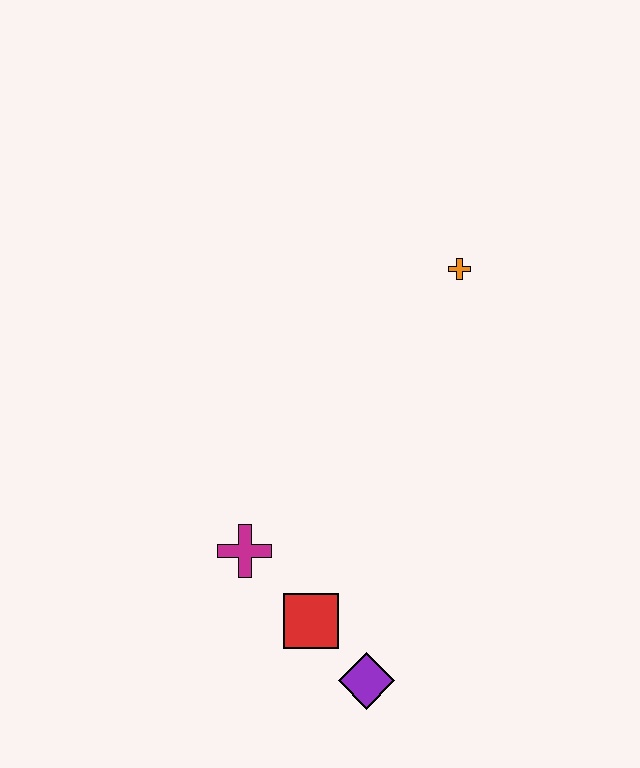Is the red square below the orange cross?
Yes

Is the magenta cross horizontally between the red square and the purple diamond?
No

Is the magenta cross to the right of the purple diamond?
No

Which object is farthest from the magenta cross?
The orange cross is farthest from the magenta cross.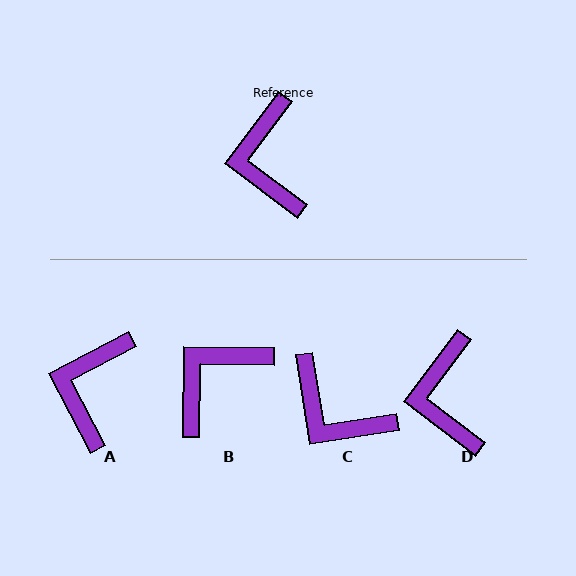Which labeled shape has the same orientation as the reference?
D.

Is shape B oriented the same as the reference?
No, it is off by about 54 degrees.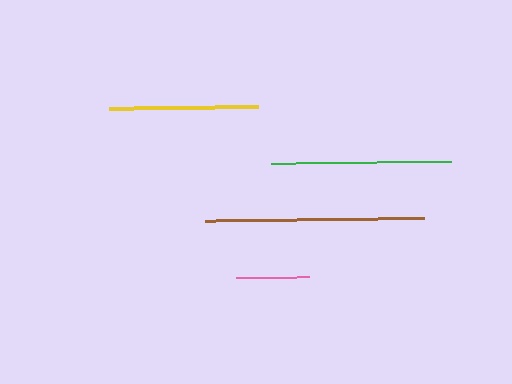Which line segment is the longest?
The brown line is the longest at approximately 218 pixels.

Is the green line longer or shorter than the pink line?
The green line is longer than the pink line.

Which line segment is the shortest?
The pink line is the shortest at approximately 72 pixels.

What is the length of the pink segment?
The pink segment is approximately 72 pixels long.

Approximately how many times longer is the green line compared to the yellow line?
The green line is approximately 1.2 times the length of the yellow line.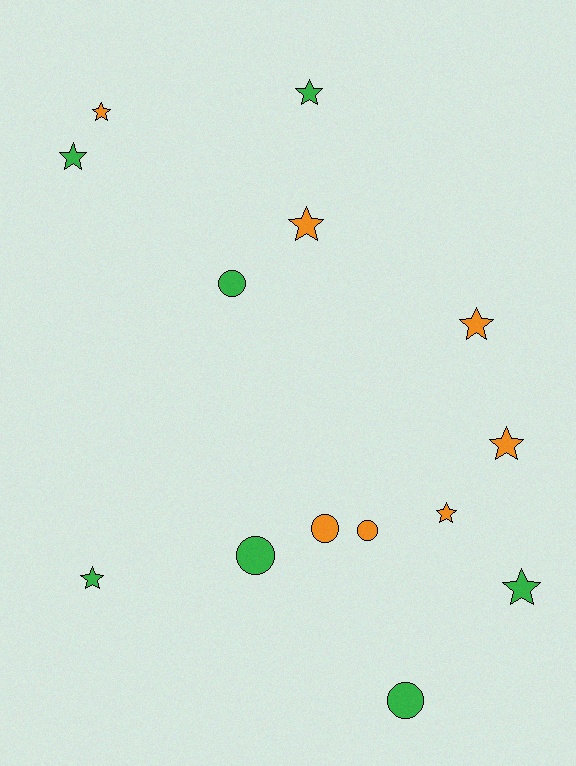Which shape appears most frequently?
Star, with 9 objects.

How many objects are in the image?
There are 14 objects.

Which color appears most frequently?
Green, with 7 objects.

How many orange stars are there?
There are 5 orange stars.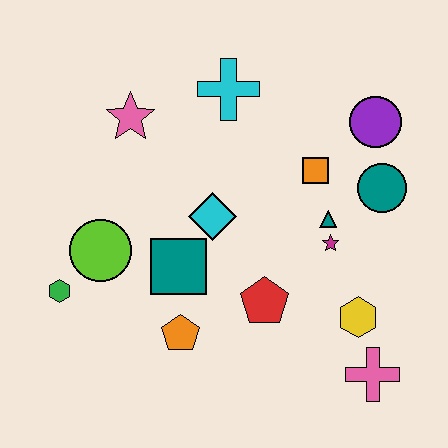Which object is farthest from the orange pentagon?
The purple circle is farthest from the orange pentagon.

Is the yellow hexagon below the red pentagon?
Yes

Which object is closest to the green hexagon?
The lime circle is closest to the green hexagon.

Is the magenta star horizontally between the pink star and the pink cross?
Yes